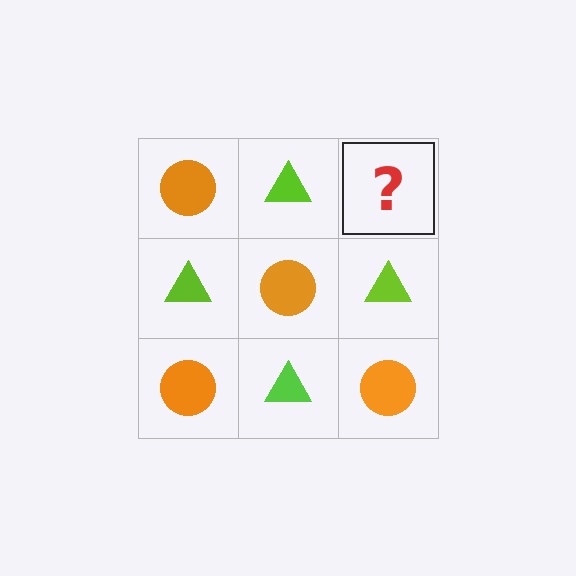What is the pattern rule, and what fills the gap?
The rule is that it alternates orange circle and lime triangle in a checkerboard pattern. The gap should be filled with an orange circle.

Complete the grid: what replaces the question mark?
The question mark should be replaced with an orange circle.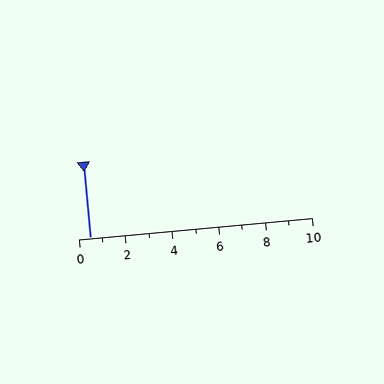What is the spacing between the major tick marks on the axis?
The major ticks are spaced 2 apart.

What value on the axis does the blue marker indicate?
The marker indicates approximately 0.5.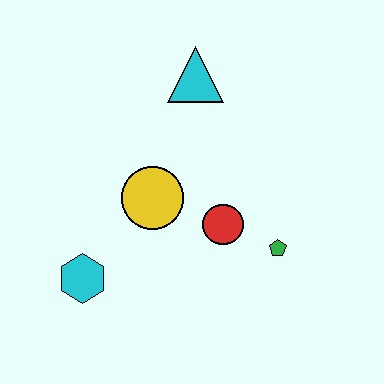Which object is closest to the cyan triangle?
The yellow circle is closest to the cyan triangle.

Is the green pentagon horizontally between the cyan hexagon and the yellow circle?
No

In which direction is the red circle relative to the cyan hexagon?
The red circle is to the right of the cyan hexagon.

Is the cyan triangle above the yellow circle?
Yes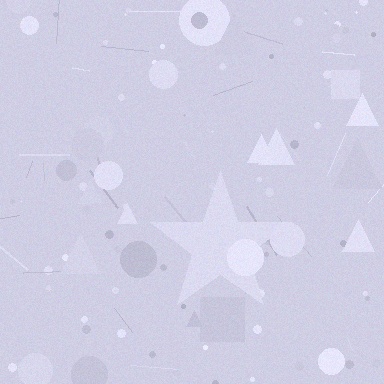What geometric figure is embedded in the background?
A star is embedded in the background.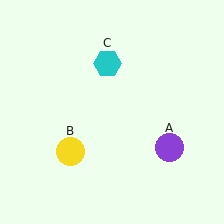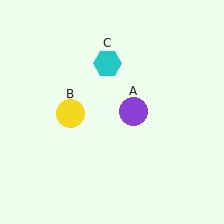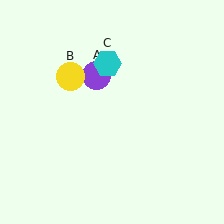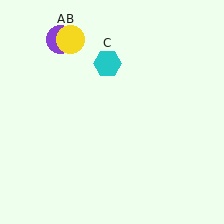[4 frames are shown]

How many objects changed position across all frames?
2 objects changed position: purple circle (object A), yellow circle (object B).